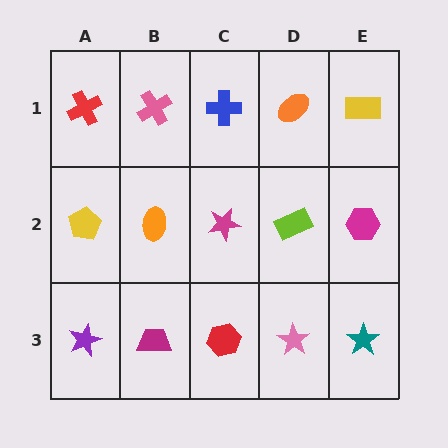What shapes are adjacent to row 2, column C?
A blue cross (row 1, column C), a red hexagon (row 3, column C), an orange ellipse (row 2, column B), a lime rectangle (row 2, column D).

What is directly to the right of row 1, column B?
A blue cross.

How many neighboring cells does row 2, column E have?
3.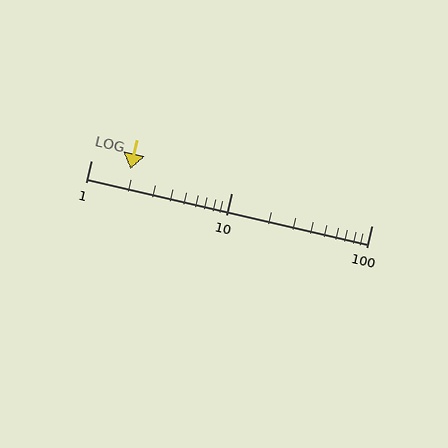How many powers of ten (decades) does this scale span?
The scale spans 2 decades, from 1 to 100.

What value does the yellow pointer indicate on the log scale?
The pointer indicates approximately 1.9.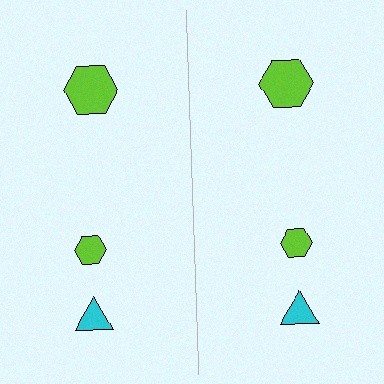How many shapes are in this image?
There are 6 shapes in this image.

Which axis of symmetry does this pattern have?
The pattern has a vertical axis of symmetry running through the center of the image.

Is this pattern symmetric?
Yes, this pattern has bilateral (reflection) symmetry.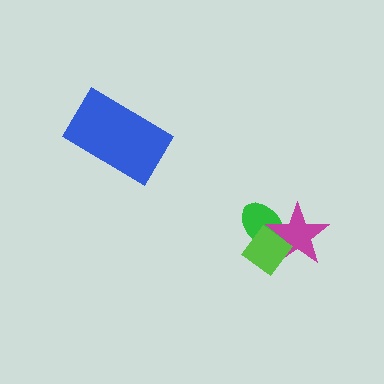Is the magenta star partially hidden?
Yes, it is partially covered by another shape.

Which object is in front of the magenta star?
The lime diamond is in front of the magenta star.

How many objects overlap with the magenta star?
2 objects overlap with the magenta star.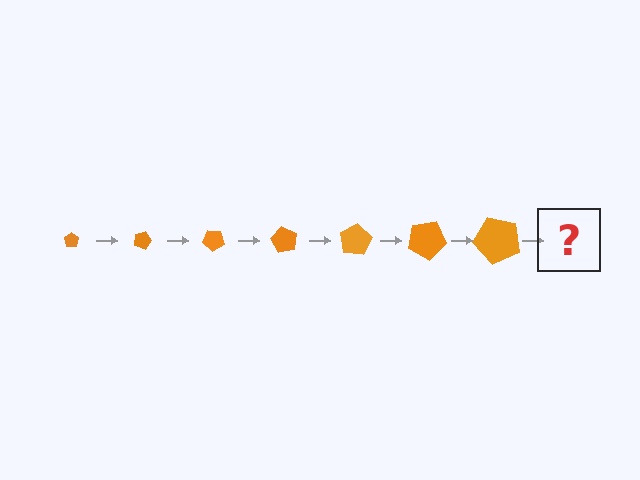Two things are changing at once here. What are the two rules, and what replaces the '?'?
The two rules are that the pentagon grows larger each step and it rotates 20 degrees each step. The '?' should be a pentagon, larger than the previous one and rotated 140 degrees from the start.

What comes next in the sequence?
The next element should be a pentagon, larger than the previous one and rotated 140 degrees from the start.